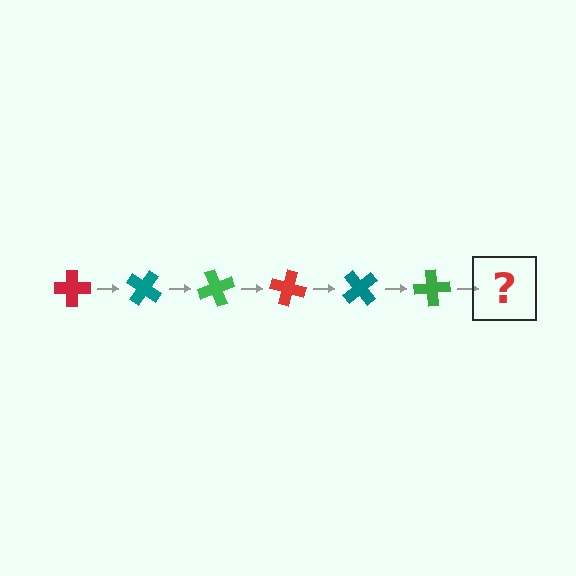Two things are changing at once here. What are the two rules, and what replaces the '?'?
The two rules are that it rotates 35 degrees each step and the color cycles through red, teal, and green. The '?' should be a red cross, rotated 210 degrees from the start.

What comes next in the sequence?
The next element should be a red cross, rotated 210 degrees from the start.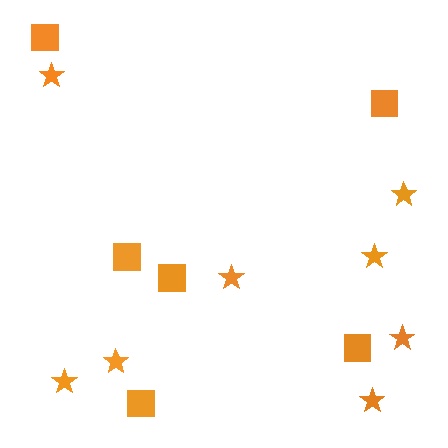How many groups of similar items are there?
There are 2 groups: one group of squares (6) and one group of stars (8).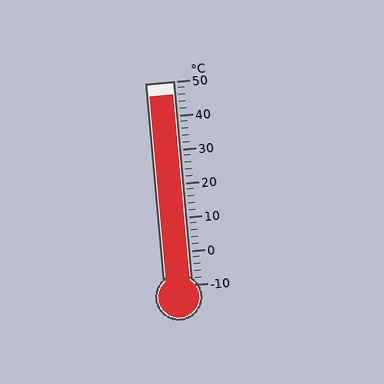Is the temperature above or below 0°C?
The temperature is above 0°C.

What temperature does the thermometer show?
The thermometer shows approximately 46°C.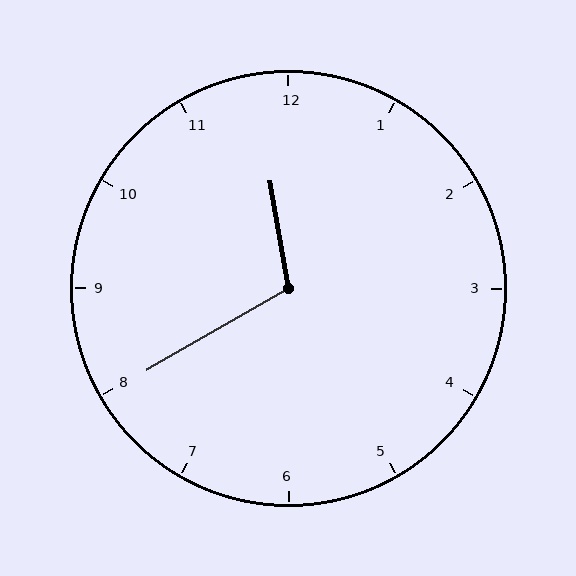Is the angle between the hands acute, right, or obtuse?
It is obtuse.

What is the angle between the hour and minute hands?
Approximately 110 degrees.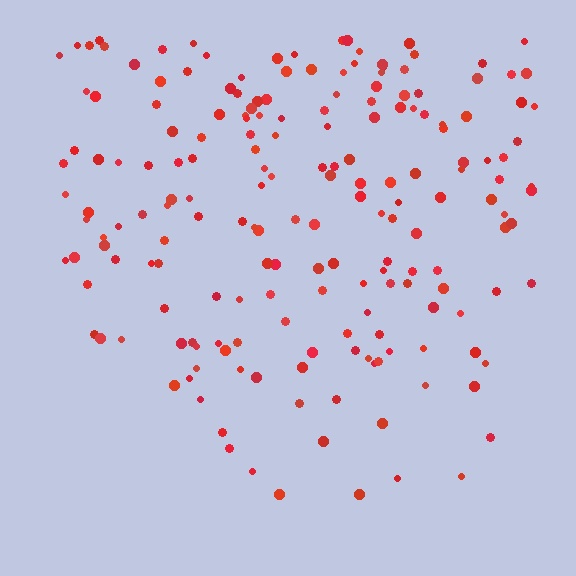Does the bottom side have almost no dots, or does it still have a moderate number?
Still a moderate number, just noticeably fewer than the top.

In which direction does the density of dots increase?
From bottom to top, with the top side densest.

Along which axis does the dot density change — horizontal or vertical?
Vertical.